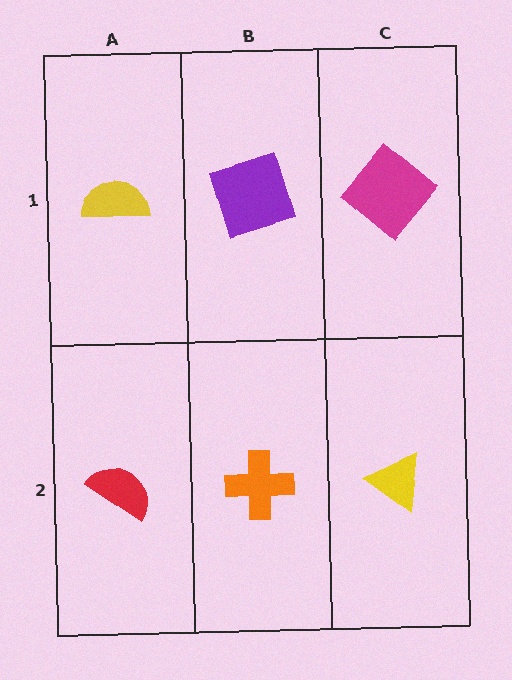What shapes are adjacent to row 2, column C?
A magenta diamond (row 1, column C), an orange cross (row 2, column B).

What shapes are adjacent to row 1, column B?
An orange cross (row 2, column B), a yellow semicircle (row 1, column A), a magenta diamond (row 1, column C).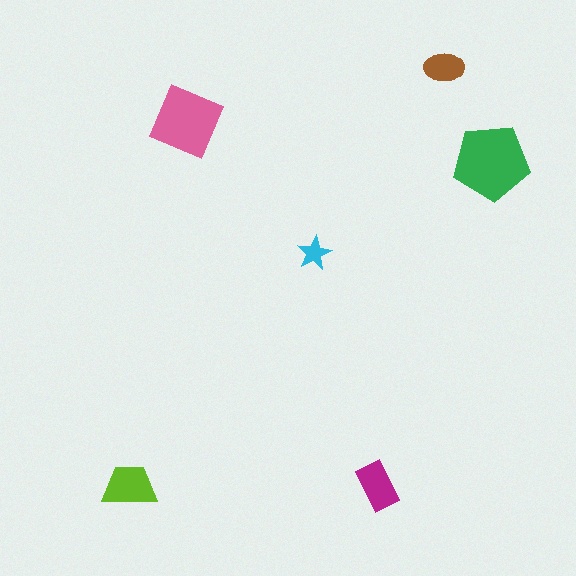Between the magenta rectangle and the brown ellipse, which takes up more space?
The magenta rectangle.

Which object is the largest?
The green pentagon.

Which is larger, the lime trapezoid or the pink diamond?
The pink diamond.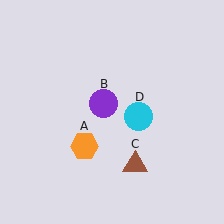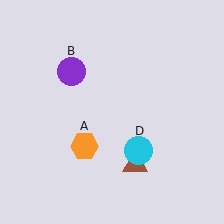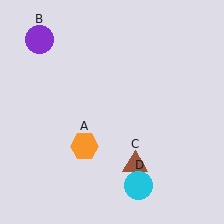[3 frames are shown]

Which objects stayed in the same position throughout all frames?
Orange hexagon (object A) and brown triangle (object C) remained stationary.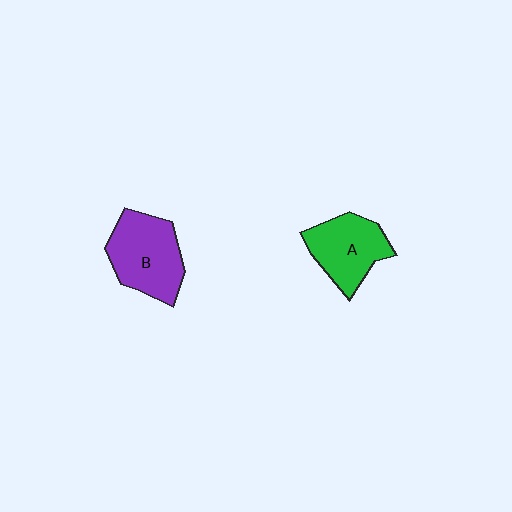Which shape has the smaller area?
Shape A (green).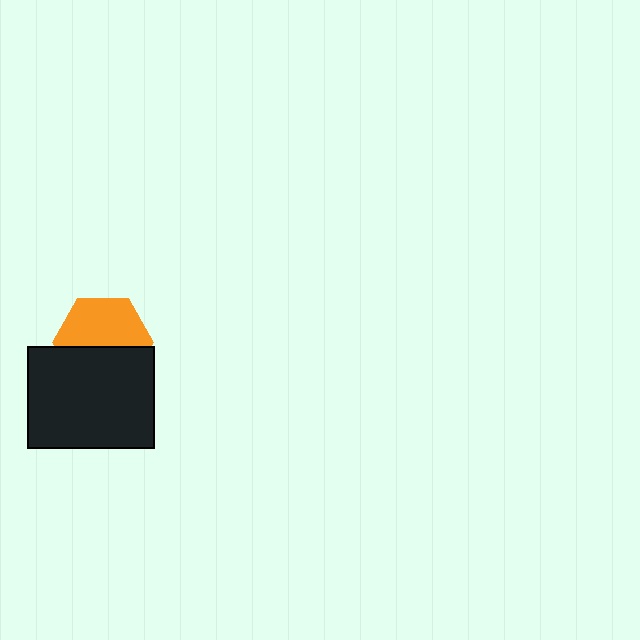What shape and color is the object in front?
The object in front is a black rectangle.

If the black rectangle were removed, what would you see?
You would see the complete orange hexagon.